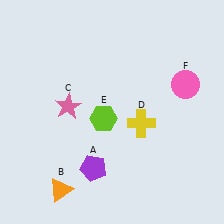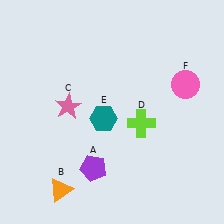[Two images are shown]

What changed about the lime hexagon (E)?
In Image 1, E is lime. In Image 2, it changed to teal.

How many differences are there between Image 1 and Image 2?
There are 2 differences between the two images.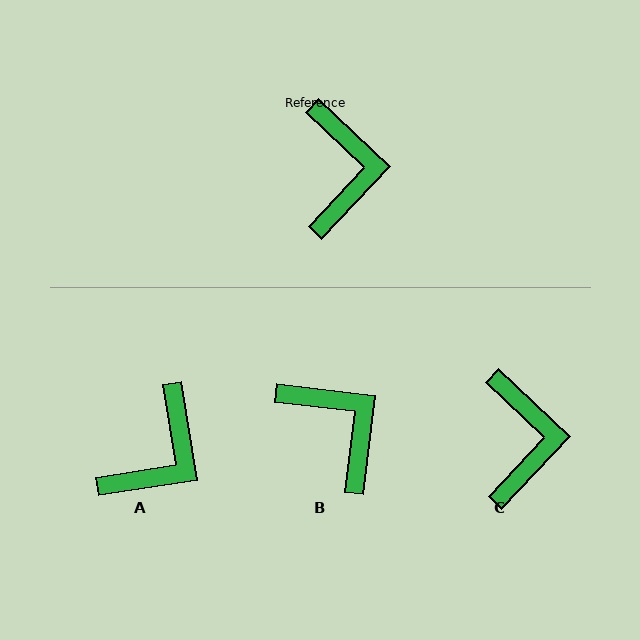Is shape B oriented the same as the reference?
No, it is off by about 37 degrees.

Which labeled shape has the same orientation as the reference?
C.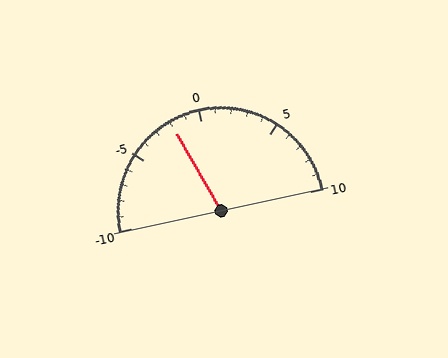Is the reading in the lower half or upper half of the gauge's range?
The reading is in the lower half of the range (-10 to 10).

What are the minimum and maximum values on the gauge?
The gauge ranges from -10 to 10.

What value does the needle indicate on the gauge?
The needle indicates approximately -2.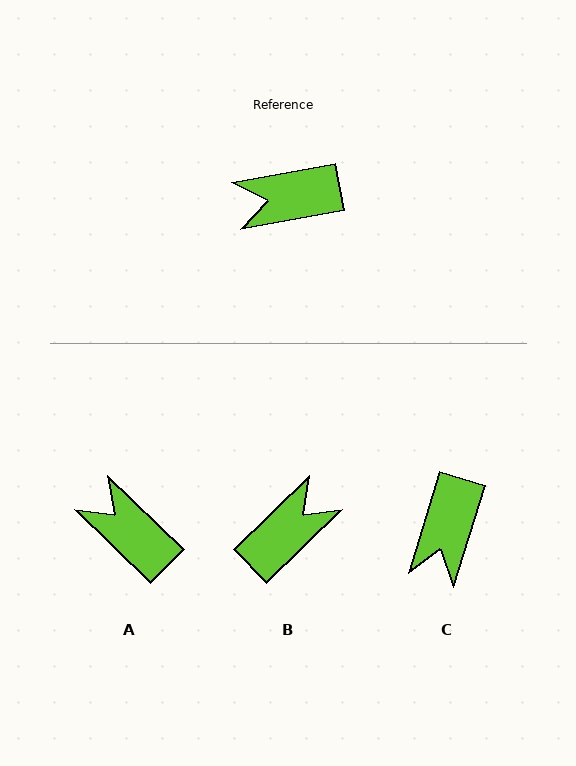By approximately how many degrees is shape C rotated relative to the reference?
Approximately 63 degrees counter-clockwise.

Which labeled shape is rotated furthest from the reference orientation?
B, about 146 degrees away.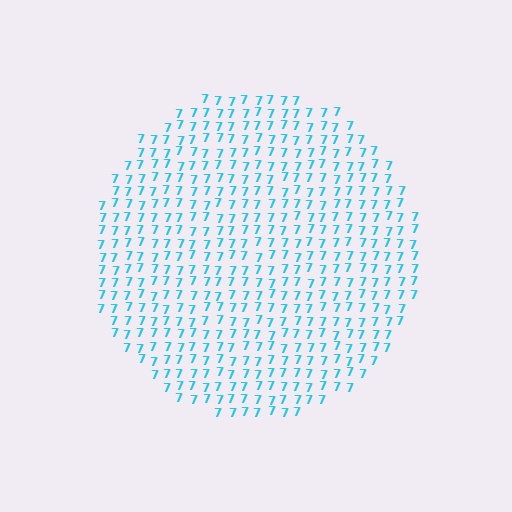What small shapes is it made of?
It is made of small digit 7's.